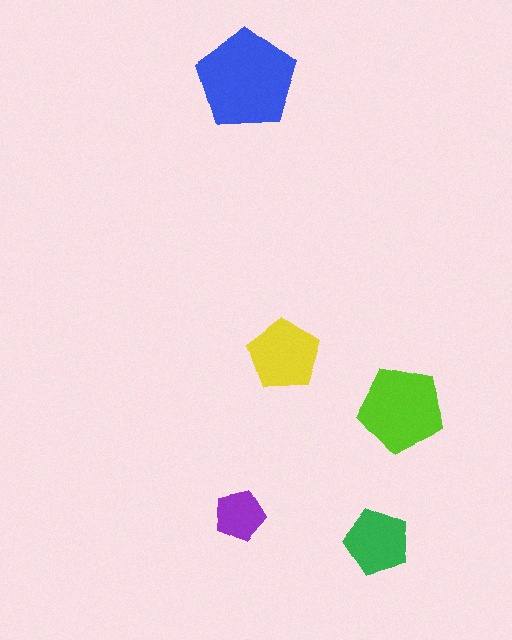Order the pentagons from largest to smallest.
the blue one, the lime one, the yellow one, the green one, the purple one.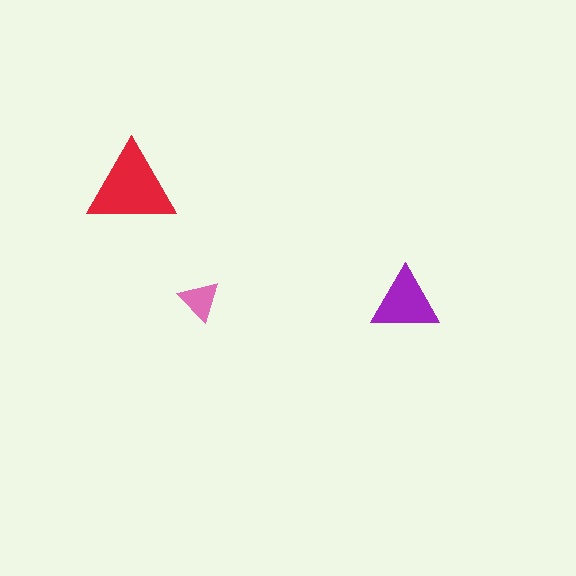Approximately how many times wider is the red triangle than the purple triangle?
About 1.5 times wider.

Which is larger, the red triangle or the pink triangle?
The red one.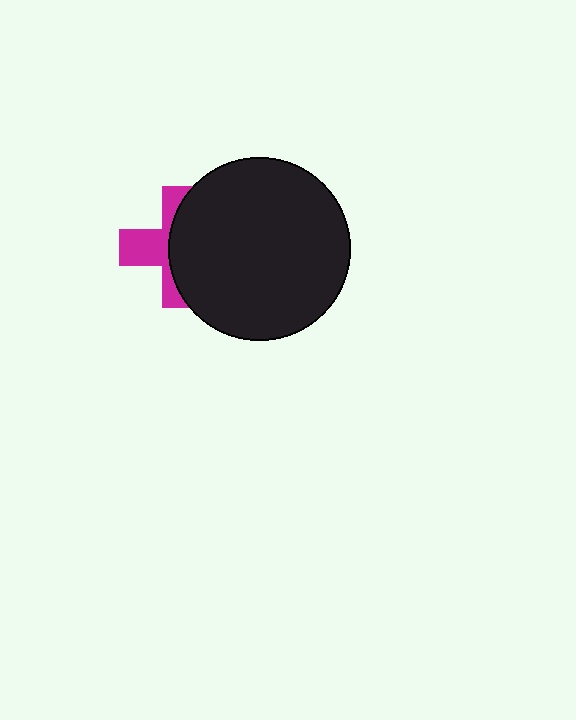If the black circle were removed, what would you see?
You would see the complete magenta cross.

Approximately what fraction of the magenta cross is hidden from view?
Roughly 58% of the magenta cross is hidden behind the black circle.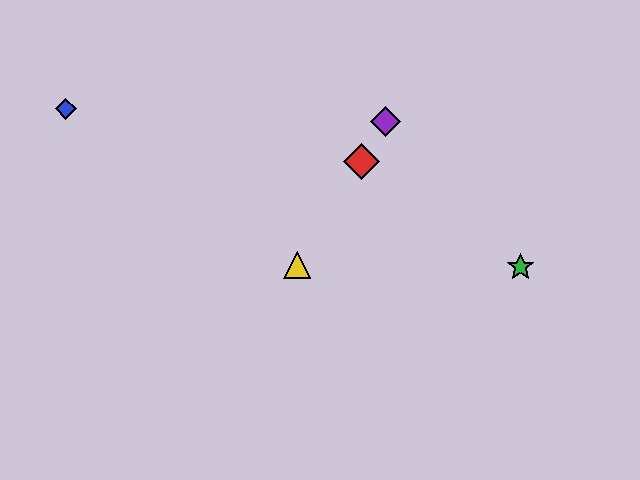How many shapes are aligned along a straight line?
3 shapes (the red diamond, the yellow triangle, the purple diamond) are aligned along a straight line.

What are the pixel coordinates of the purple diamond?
The purple diamond is at (386, 122).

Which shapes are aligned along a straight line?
The red diamond, the yellow triangle, the purple diamond are aligned along a straight line.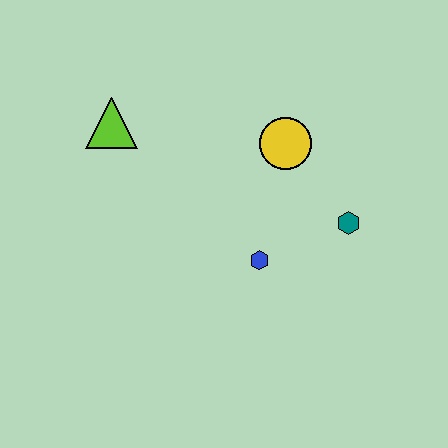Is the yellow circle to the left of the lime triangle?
No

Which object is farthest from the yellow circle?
The lime triangle is farthest from the yellow circle.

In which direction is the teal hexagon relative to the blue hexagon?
The teal hexagon is to the right of the blue hexagon.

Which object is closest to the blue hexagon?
The teal hexagon is closest to the blue hexagon.